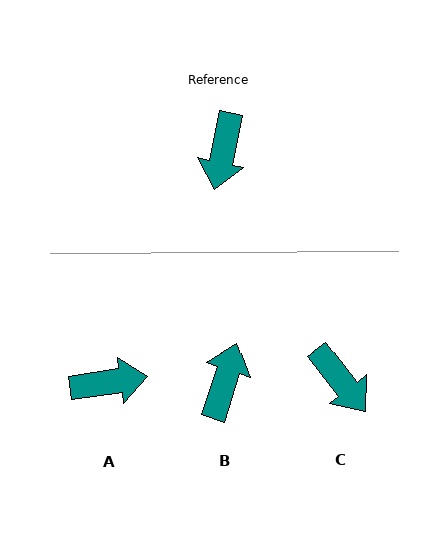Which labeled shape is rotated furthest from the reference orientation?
B, about 174 degrees away.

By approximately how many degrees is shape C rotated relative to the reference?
Approximately 50 degrees counter-clockwise.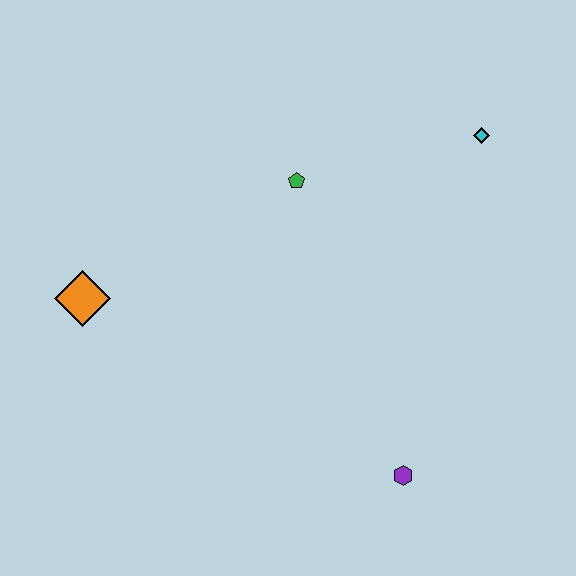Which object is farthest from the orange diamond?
The cyan diamond is farthest from the orange diamond.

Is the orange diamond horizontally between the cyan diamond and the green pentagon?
No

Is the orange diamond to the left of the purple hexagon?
Yes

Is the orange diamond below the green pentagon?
Yes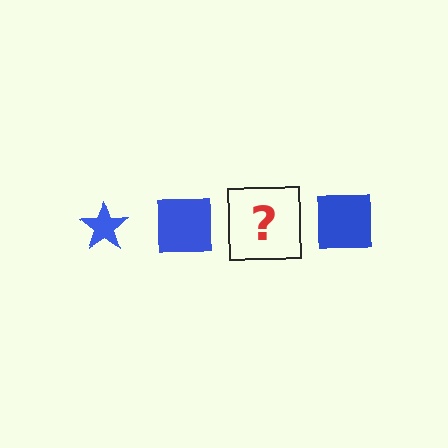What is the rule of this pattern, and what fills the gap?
The rule is that the pattern cycles through star, square shapes in blue. The gap should be filled with a blue star.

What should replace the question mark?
The question mark should be replaced with a blue star.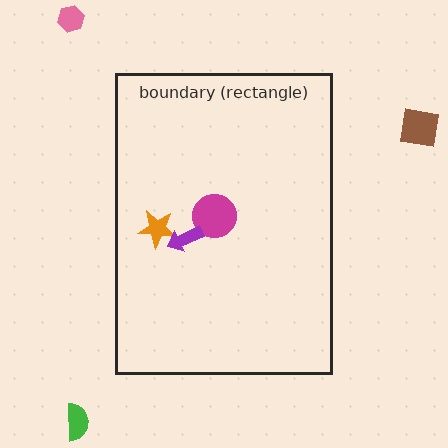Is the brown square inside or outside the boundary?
Outside.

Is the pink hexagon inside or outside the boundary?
Outside.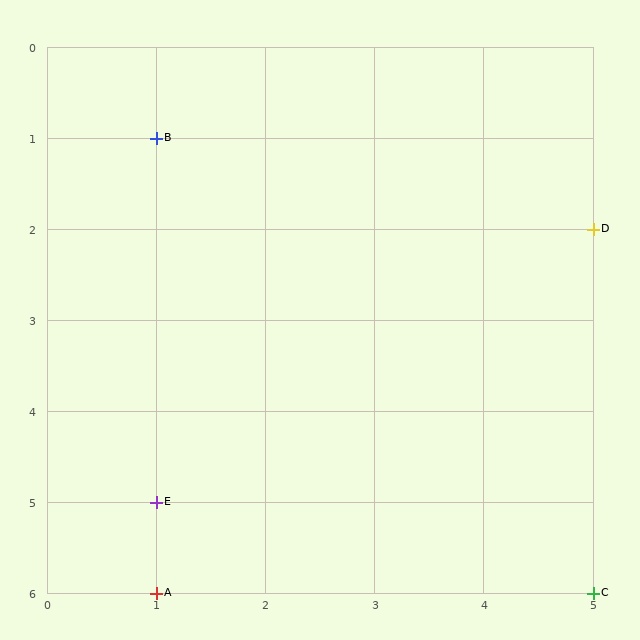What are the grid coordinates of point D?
Point D is at grid coordinates (5, 2).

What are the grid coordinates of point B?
Point B is at grid coordinates (1, 1).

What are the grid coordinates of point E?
Point E is at grid coordinates (1, 5).